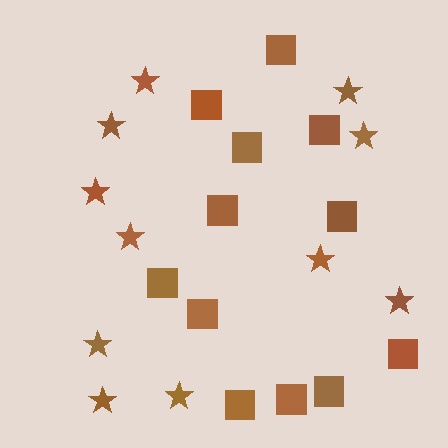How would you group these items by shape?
There are 2 groups: one group of squares (12) and one group of stars (11).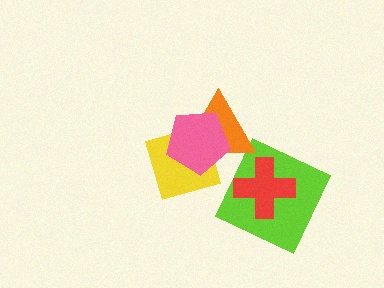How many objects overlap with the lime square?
1 object overlaps with the lime square.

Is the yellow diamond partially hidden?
Yes, it is partially covered by another shape.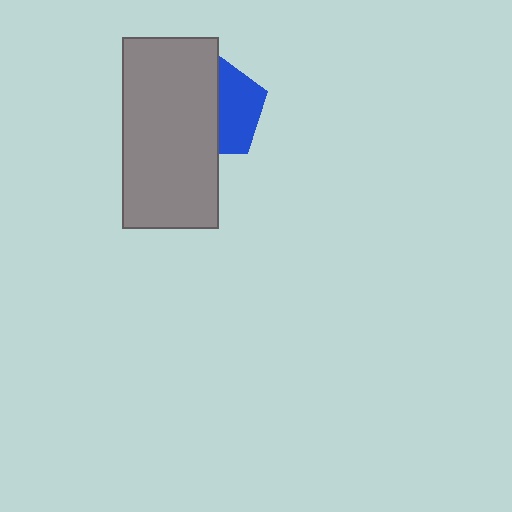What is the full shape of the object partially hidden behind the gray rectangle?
The partially hidden object is a blue pentagon.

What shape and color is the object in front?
The object in front is a gray rectangle.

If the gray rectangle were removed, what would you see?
You would see the complete blue pentagon.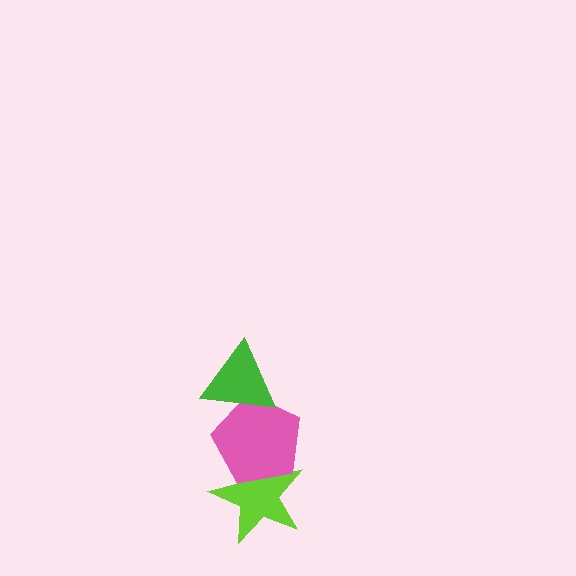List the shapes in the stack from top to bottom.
From top to bottom: the green triangle, the pink pentagon, the lime star.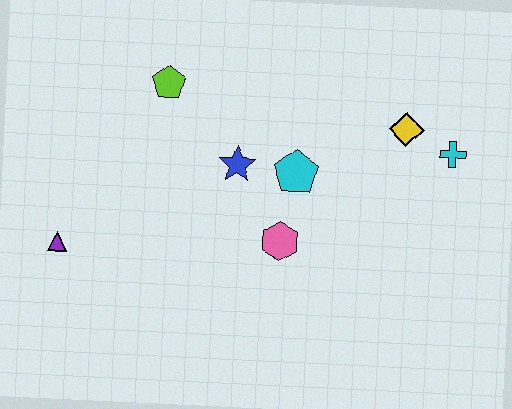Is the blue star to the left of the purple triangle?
No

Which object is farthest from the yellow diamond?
The purple triangle is farthest from the yellow diamond.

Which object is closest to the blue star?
The cyan pentagon is closest to the blue star.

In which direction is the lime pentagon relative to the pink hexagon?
The lime pentagon is above the pink hexagon.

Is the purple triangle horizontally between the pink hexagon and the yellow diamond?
No